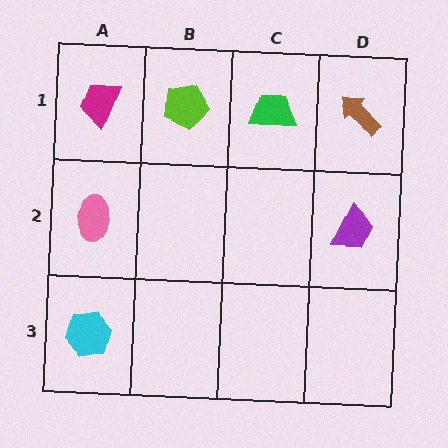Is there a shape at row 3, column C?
No, that cell is empty.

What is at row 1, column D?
A brown arrow.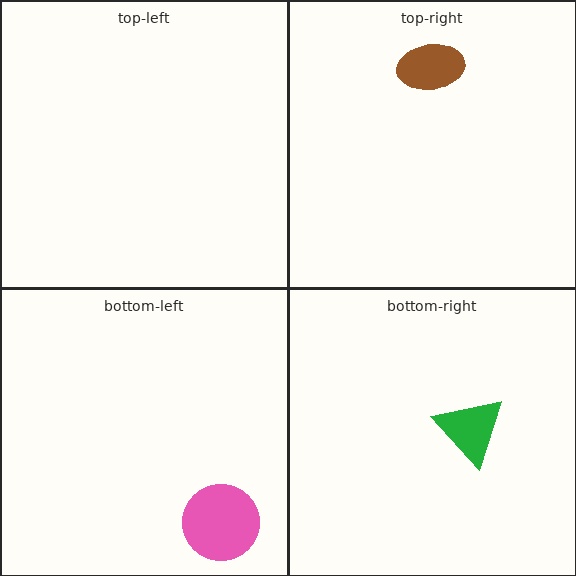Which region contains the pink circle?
The bottom-left region.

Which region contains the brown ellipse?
The top-right region.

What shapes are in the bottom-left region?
The pink circle.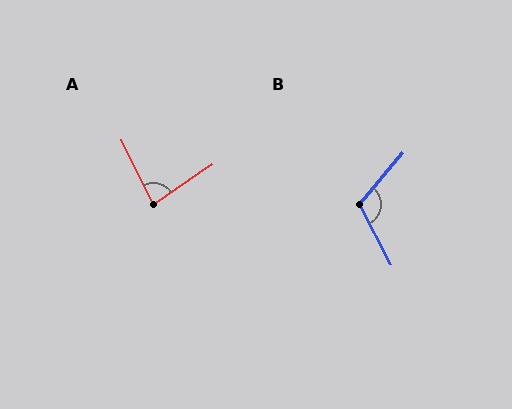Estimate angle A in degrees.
Approximately 81 degrees.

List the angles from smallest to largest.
A (81°), B (113°).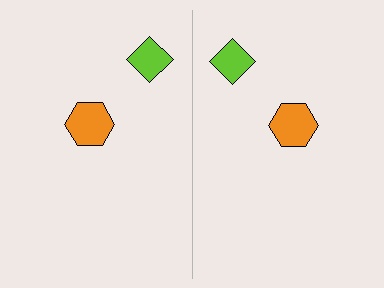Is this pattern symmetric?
Yes, this pattern has bilateral (reflection) symmetry.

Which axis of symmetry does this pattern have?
The pattern has a vertical axis of symmetry running through the center of the image.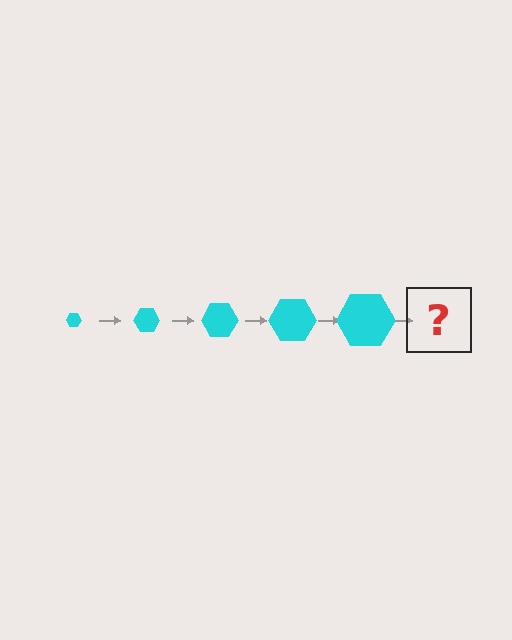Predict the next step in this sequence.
The next step is a cyan hexagon, larger than the previous one.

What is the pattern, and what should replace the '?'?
The pattern is that the hexagon gets progressively larger each step. The '?' should be a cyan hexagon, larger than the previous one.